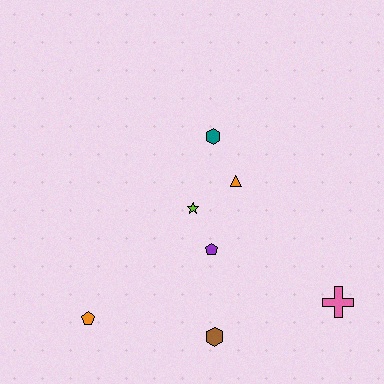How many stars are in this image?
There is 1 star.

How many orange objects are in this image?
There are 2 orange objects.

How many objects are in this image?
There are 7 objects.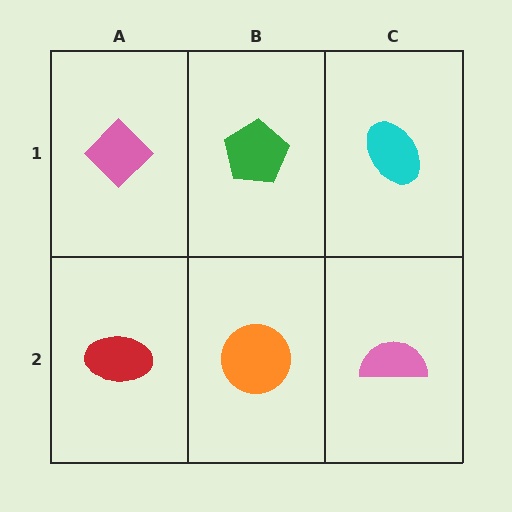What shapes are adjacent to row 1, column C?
A pink semicircle (row 2, column C), a green pentagon (row 1, column B).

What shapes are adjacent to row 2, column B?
A green pentagon (row 1, column B), a red ellipse (row 2, column A), a pink semicircle (row 2, column C).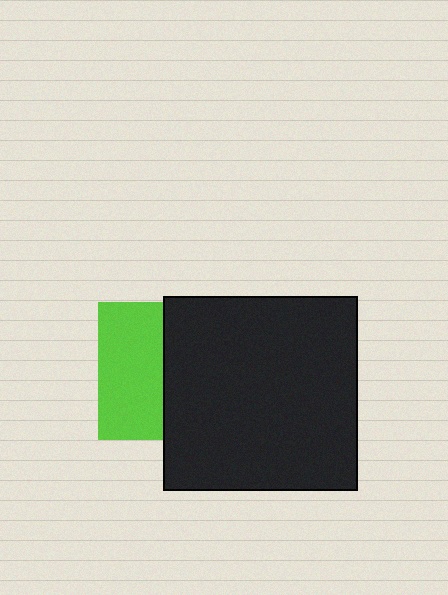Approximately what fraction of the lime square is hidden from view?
Roughly 52% of the lime square is hidden behind the black square.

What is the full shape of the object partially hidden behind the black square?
The partially hidden object is a lime square.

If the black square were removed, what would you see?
You would see the complete lime square.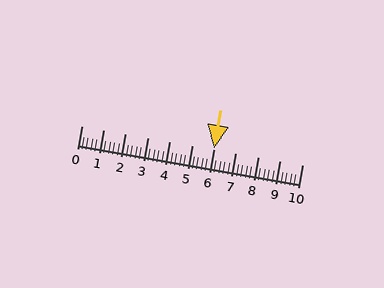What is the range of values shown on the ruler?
The ruler shows values from 0 to 10.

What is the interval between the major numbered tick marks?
The major tick marks are spaced 1 units apart.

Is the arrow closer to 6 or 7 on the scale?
The arrow is closer to 6.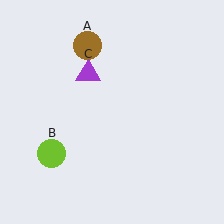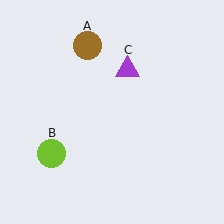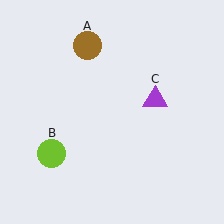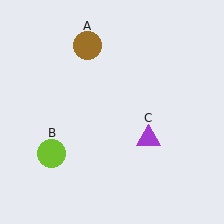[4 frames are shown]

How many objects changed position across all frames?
1 object changed position: purple triangle (object C).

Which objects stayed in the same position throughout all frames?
Brown circle (object A) and lime circle (object B) remained stationary.